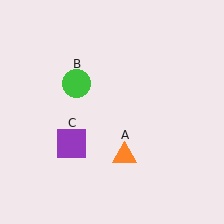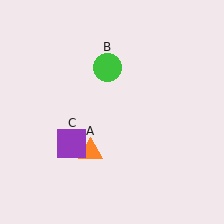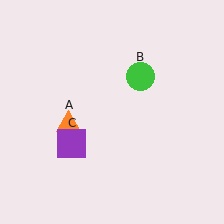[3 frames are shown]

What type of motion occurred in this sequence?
The orange triangle (object A), green circle (object B) rotated clockwise around the center of the scene.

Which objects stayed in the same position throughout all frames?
Purple square (object C) remained stationary.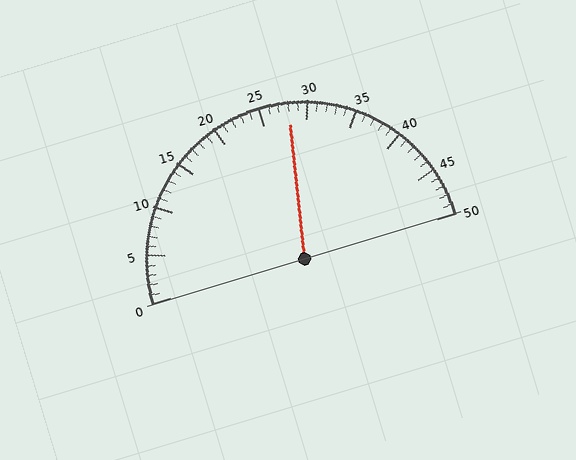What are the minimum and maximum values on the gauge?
The gauge ranges from 0 to 50.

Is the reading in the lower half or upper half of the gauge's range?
The reading is in the upper half of the range (0 to 50).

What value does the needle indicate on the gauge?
The needle indicates approximately 28.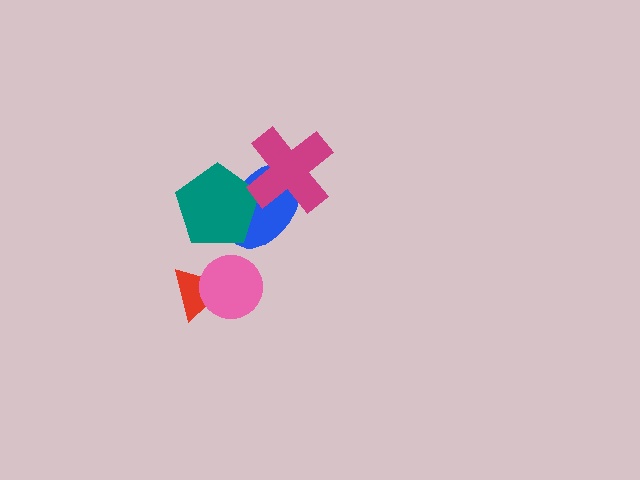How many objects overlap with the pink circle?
1 object overlaps with the pink circle.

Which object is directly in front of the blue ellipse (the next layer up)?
The teal pentagon is directly in front of the blue ellipse.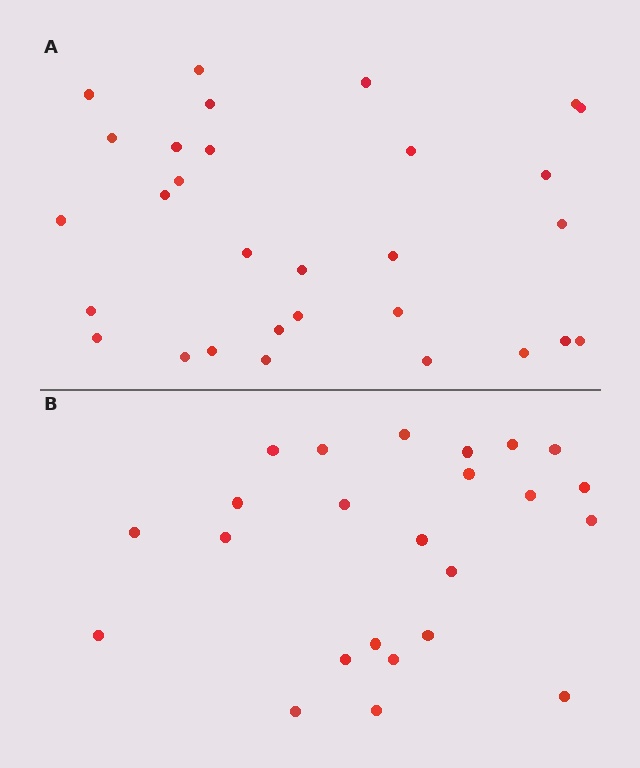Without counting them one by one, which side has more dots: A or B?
Region A (the top region) has more dots.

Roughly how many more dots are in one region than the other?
Region A has about 6 more dots than region B.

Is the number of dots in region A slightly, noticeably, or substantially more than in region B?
Region A has noticeably more, but not dramatically so. The ratio is roughly 1.2 to 1.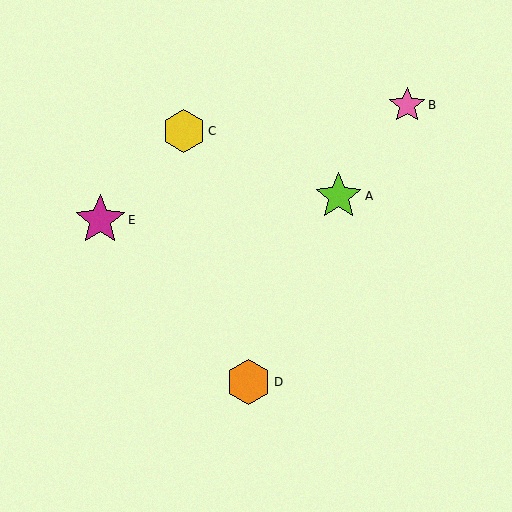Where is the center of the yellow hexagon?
The center of the yellow hexagon is at (184, 131).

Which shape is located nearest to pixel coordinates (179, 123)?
The yellow hexagon (labeled C) at (184, 131) is nearest to that location.